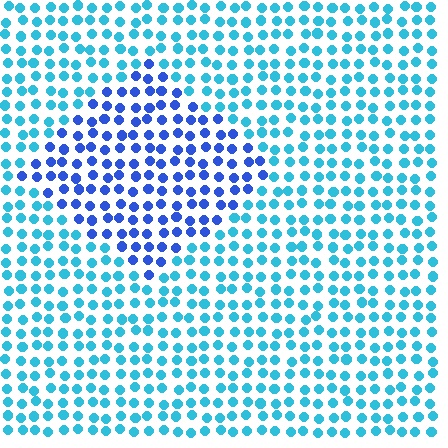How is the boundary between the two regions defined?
The boundary is defined purely by a slight shift in hue (about 38 degrees). Spacing, size, and orientation are identical on both sides.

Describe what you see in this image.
The image is filled with small cyan elements in a uniform arrangement. A diamond-shaped region is visible where the elements are tinted to a slightly different hue, forming a subtle color boundary.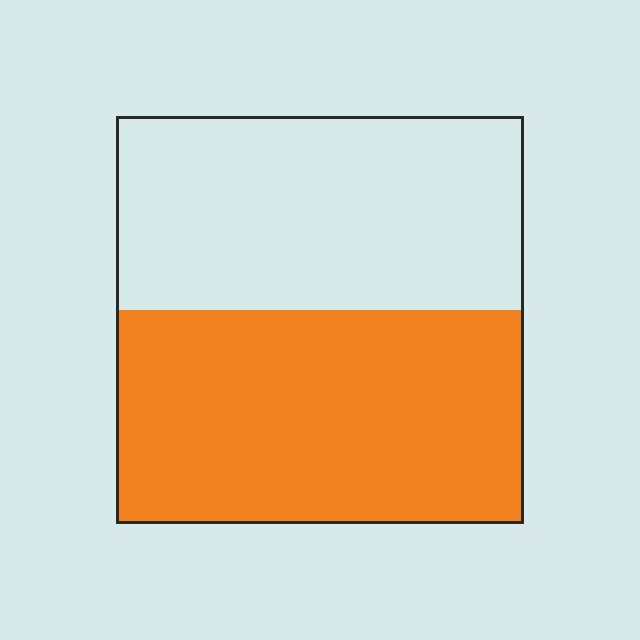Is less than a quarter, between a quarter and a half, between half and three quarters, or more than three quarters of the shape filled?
Between half and three quarters.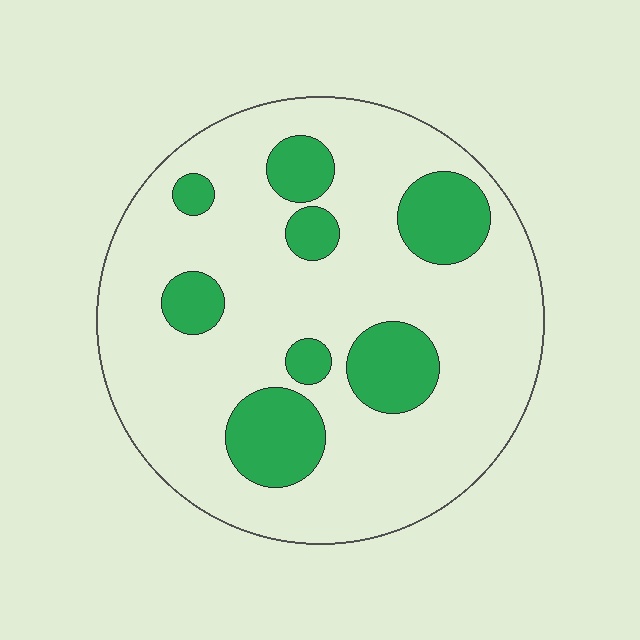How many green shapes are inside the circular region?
8.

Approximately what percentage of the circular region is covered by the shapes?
Approximately 20%.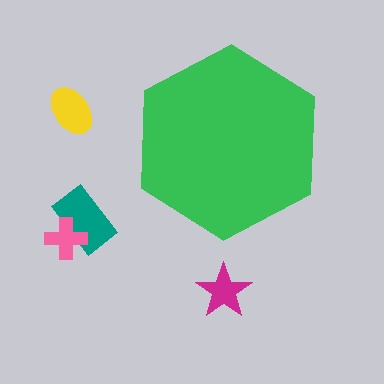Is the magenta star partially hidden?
No, the magenta star is fully visible.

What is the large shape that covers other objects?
A green hexagon.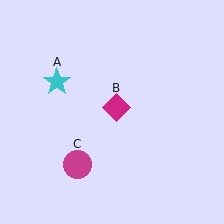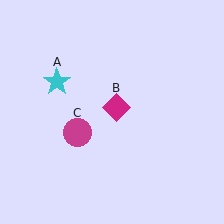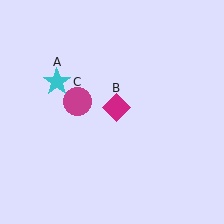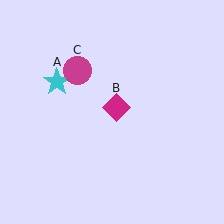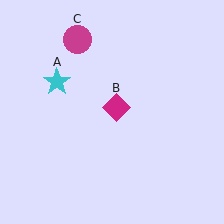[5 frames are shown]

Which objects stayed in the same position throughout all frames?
Cyan star (object A) and magenta diamond (object B) remained stationary.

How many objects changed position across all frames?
1 object changed position: magenta circle (object C).